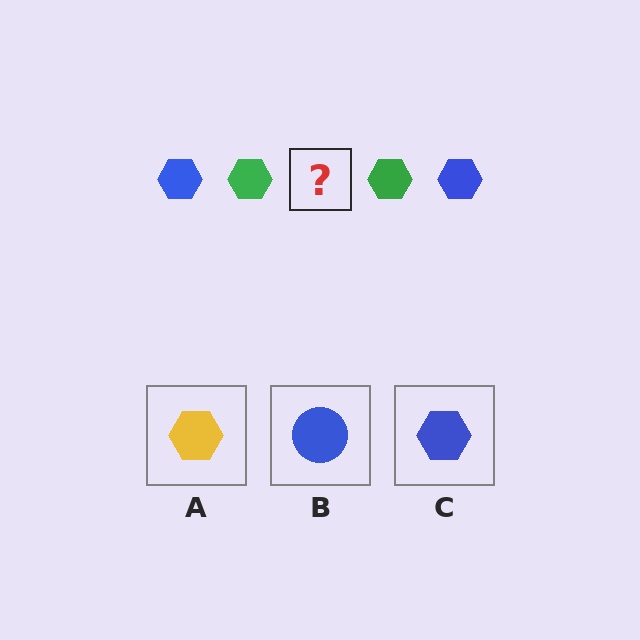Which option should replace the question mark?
Option C.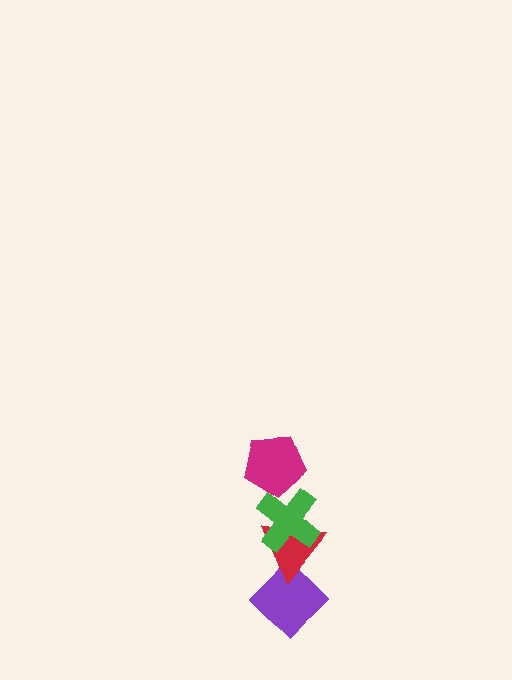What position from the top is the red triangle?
The red triangle is 3rd from the top.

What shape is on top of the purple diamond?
The red triangle is on top of the purple diamond.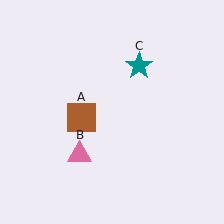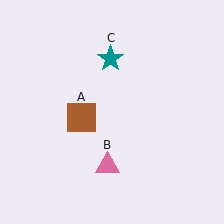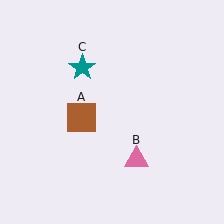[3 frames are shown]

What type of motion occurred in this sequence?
The pink triangle (object B), teal star (object C) rotated counterclockwise around the center of the scene.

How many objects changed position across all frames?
2 objects changed position: pink triangle (object B), teal star (object C).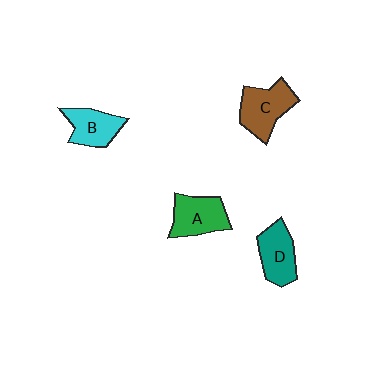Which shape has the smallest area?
Shape B (cyan).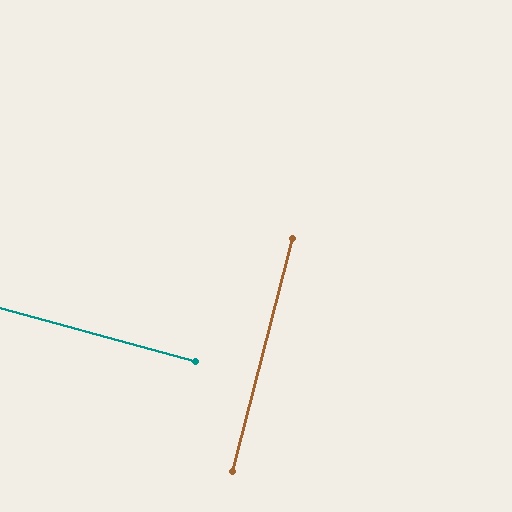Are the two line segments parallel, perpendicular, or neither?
Perpendicular — they meet at approximately 89°.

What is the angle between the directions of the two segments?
Approximately 89 degrees.